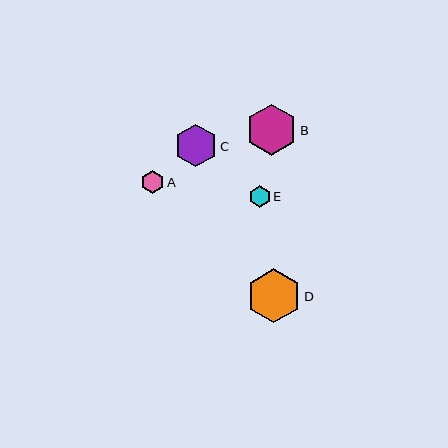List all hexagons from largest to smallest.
From largest to smallest: D, B, C, A, E.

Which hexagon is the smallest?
Hexagon E is the smallest with a size of approximately 21 pixels.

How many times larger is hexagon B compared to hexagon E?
Hexagon B is approximately 2.4 times the size of hexagon E.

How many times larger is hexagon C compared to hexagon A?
Hexagon C is approximately 1.9 times the size of hexagon A.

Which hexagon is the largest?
Hexagon D is the largest with a size of approximately 54 pixels.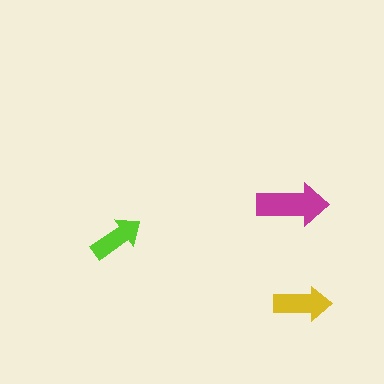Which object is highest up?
The magenta arrow is topmost.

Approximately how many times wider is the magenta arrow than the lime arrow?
About 1.5 times wider.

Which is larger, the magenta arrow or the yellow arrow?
The magenta one.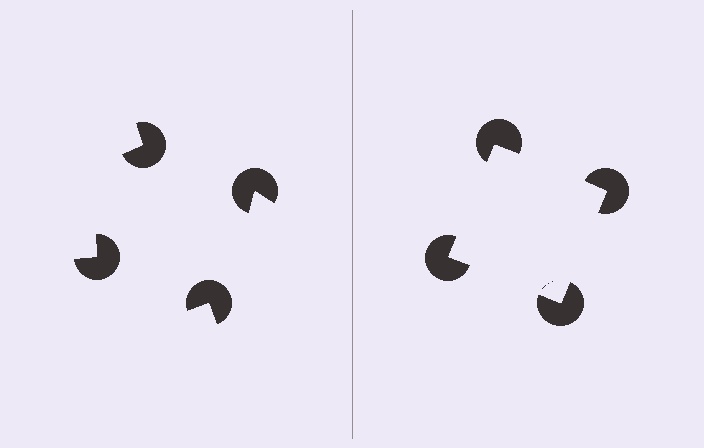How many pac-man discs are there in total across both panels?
8 — 4 on each side.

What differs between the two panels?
The pac-man discs are positioned identically on both sides; only the wedge orientations differ. On the right they align to a square; on the left they are misaligned.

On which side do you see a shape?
An illusory square appears on the right side. On the left side the wedge cuts are rotated, so no coherent shape forms.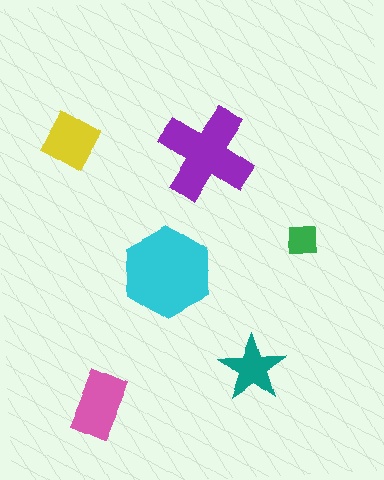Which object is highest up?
The yellow square is topmost.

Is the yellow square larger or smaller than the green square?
Larger.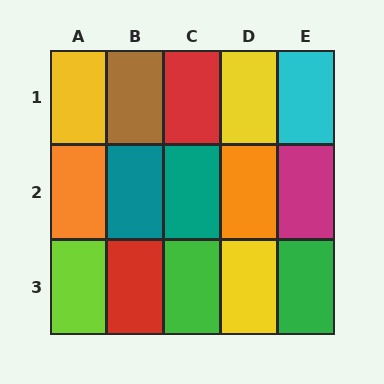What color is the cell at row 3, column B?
Red.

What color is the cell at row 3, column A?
Lime.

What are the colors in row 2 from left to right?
Orange, teal, teal, orange, magenta.